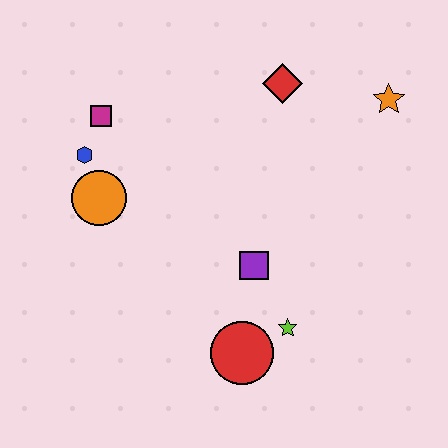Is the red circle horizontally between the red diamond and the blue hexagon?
Yes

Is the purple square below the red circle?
No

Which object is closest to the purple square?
The lime star is closest to the purple square.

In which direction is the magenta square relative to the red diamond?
The magenta square is to the left of the red diamond.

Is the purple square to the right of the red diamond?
No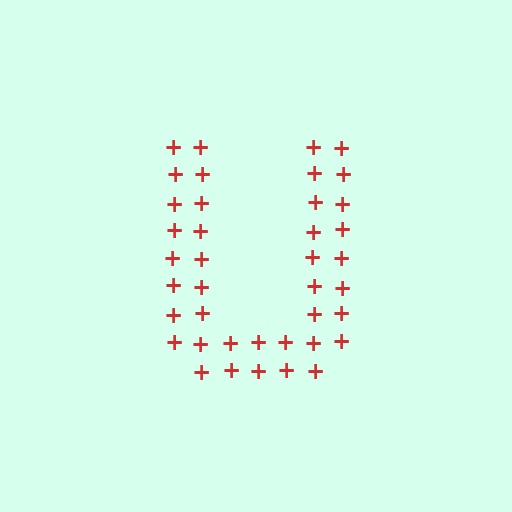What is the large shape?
The large shape is the letter U.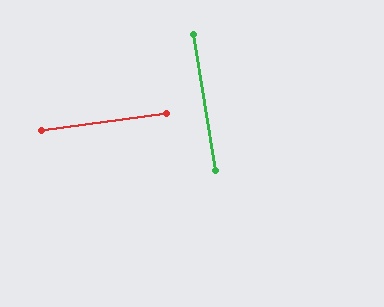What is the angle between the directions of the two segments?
Approximately 89 degrees.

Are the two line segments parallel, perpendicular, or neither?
Perpendicular — they meet at approximately 89°.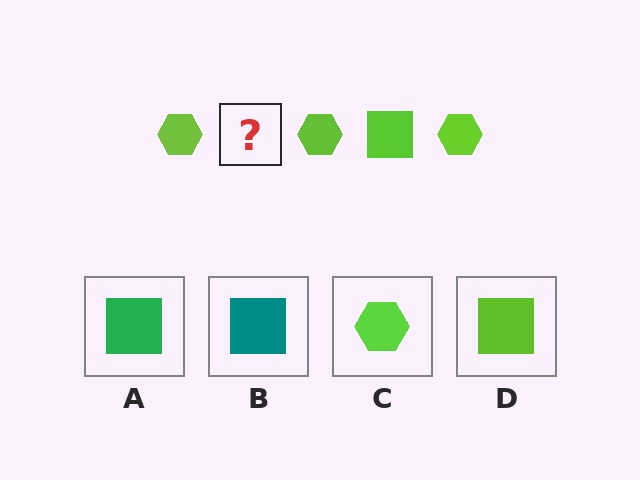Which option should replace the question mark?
Option D.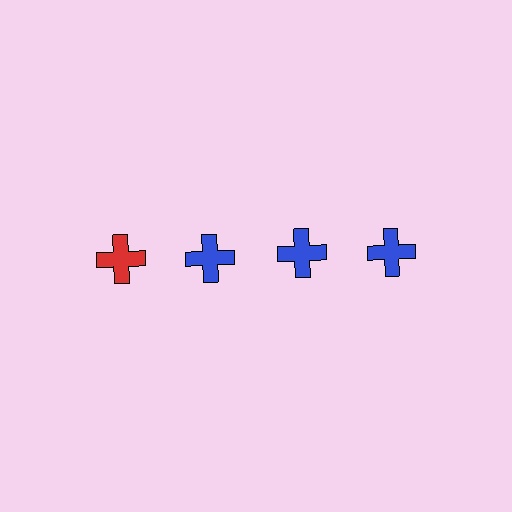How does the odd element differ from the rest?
It has a different color: red instead of blue.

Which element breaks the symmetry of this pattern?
The red cross in the top row, leftmost column breaks the symmetry. All other shapes are blue crosses.